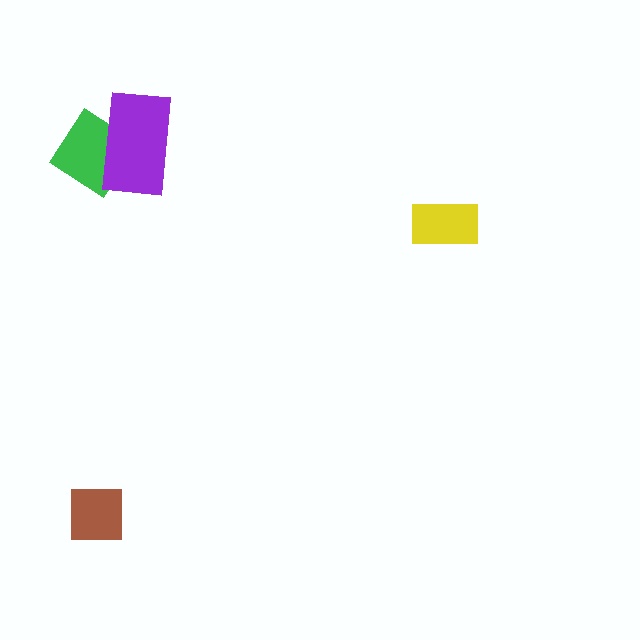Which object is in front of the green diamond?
The purple rectangle is in front of the green diamond.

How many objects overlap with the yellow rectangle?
0 objects overlap with the yellow rectangle.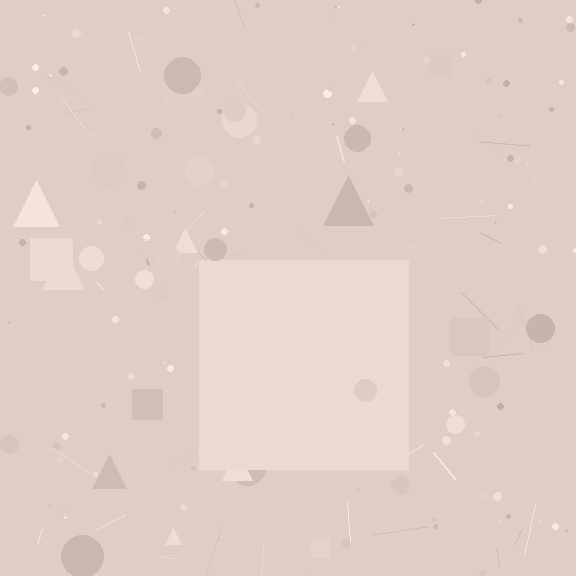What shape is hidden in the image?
A square is hidden in the image.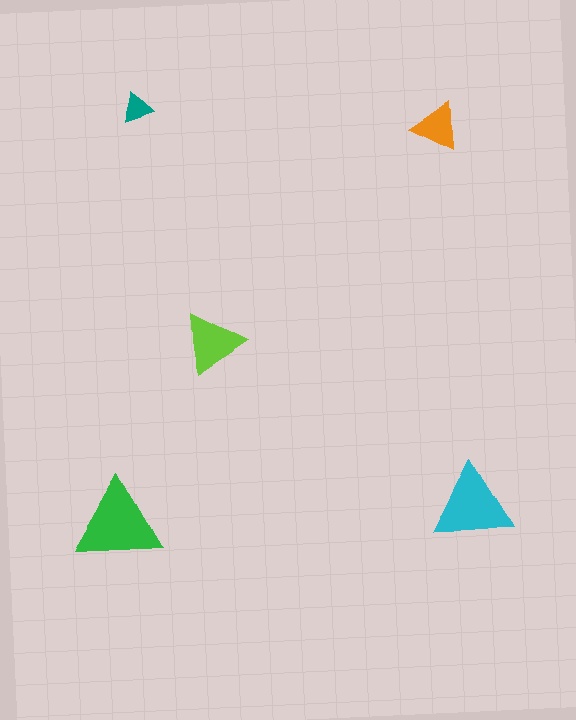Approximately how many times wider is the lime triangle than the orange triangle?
About 1.5 times wider.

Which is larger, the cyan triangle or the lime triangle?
The cyan one.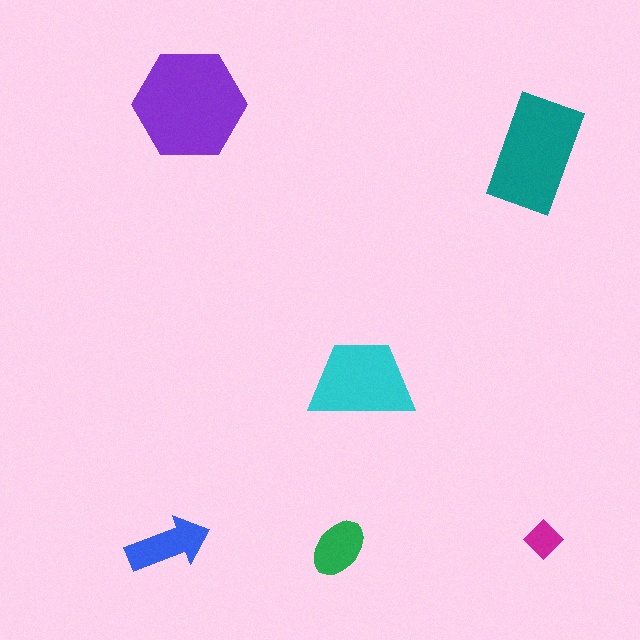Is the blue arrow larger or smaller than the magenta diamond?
Larger.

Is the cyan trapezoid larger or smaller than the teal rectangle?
Smaller.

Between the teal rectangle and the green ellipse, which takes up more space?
The teal rectangle.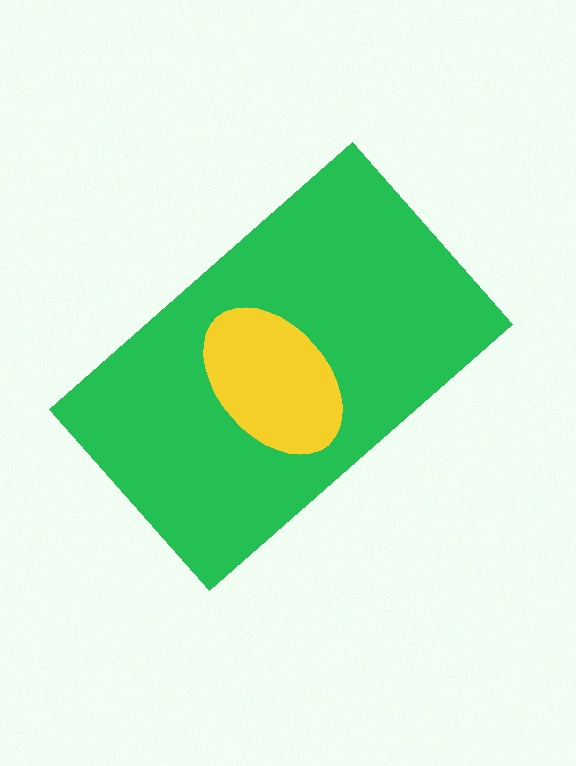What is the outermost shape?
The green rectangle.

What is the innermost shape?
The yellow ellipse.